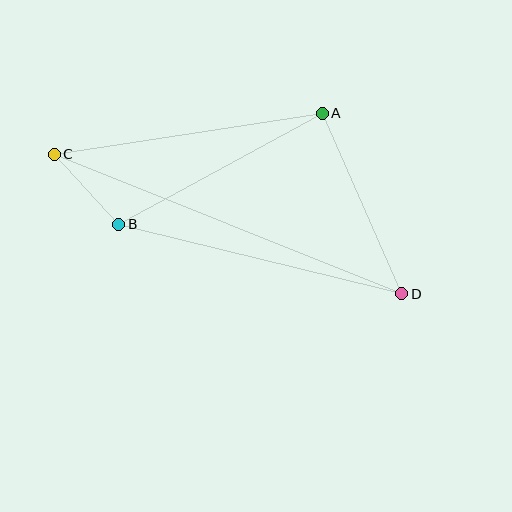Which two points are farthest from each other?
Points C and D are farthest from each other.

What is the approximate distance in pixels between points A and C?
The distance between A and C is approximately 271 pixels.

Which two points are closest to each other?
Points B and C are closest to each other.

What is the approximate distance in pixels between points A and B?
The distance between A and B is approximately 232 pixels.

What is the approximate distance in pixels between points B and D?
The distance between B and D is approximately 292 pixels.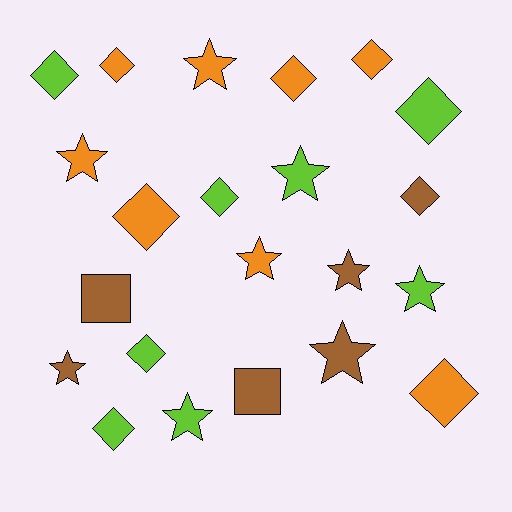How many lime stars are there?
There are 3 lime stars.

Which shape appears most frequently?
Diamond, with 11 objects.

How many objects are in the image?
There are 22 objects.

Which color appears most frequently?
Orange, with 8 objects.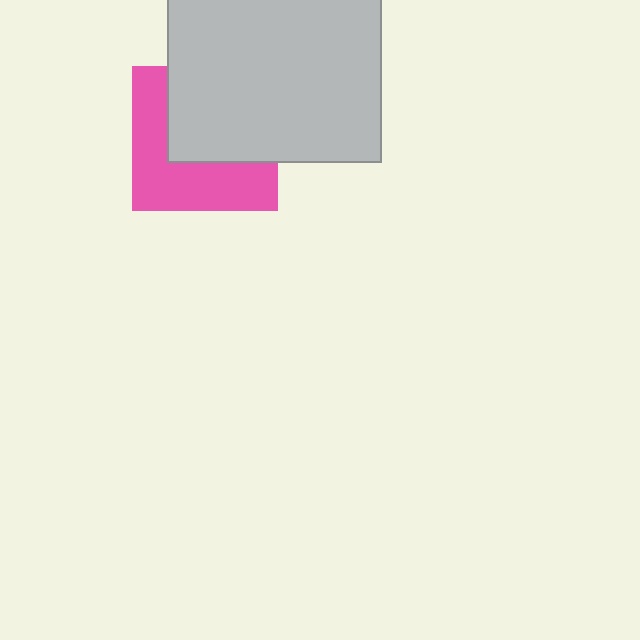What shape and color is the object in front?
The object in front is a light gray square.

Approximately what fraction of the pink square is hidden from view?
Roughly 51% of the pink square is hidden behind the light gray square.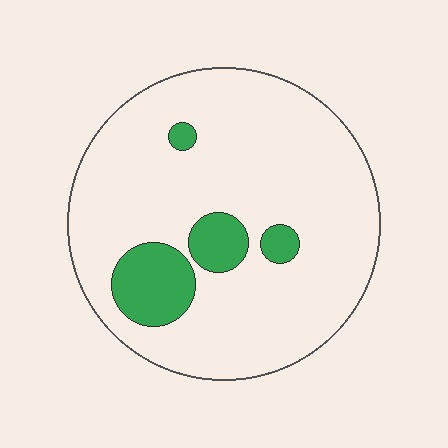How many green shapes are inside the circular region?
4.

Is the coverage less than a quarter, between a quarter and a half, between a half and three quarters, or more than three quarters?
Less than a quarter.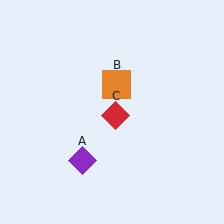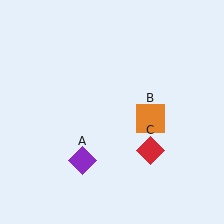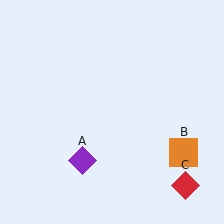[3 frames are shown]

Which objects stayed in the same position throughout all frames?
Purple diamond (object A) remained stationary.